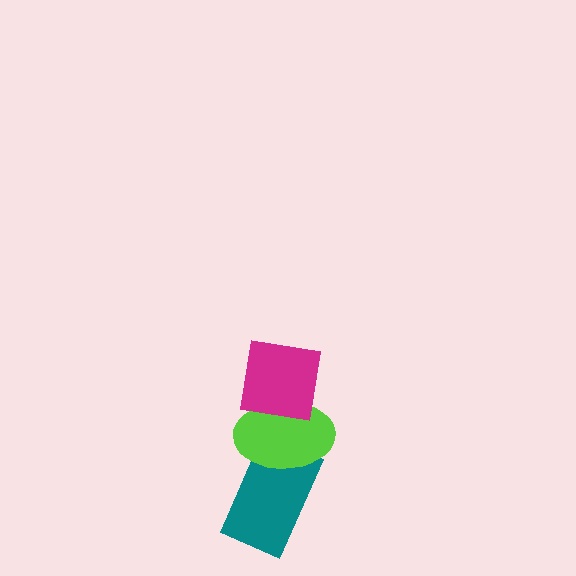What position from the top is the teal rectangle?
The teal rectangle is 3rd from the top.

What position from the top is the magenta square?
The magenta square is 1st from the top.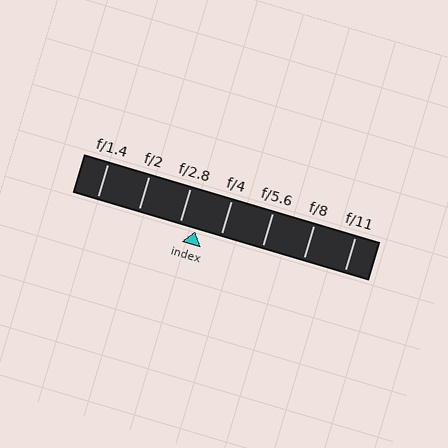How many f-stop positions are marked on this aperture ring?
There are 7 f-stop positions marked.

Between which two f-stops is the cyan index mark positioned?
The index mark is between f/2.8 and f/4.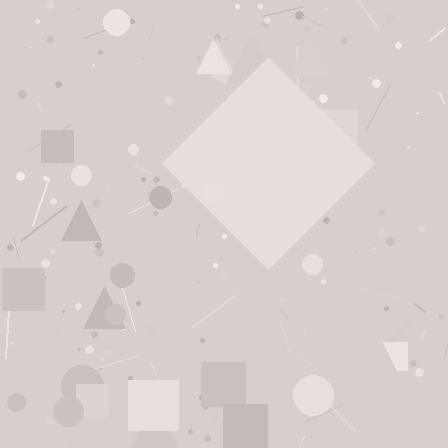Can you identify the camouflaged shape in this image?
The camouflaged shape is a diamond.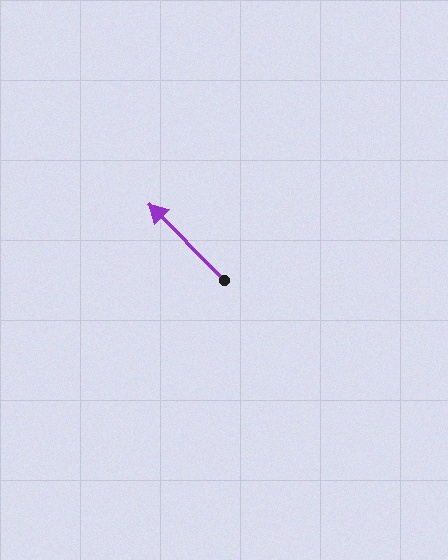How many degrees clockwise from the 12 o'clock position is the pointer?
Approximately 315 degrees.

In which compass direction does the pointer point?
Northwest.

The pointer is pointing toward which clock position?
Roughly 11 o'clock.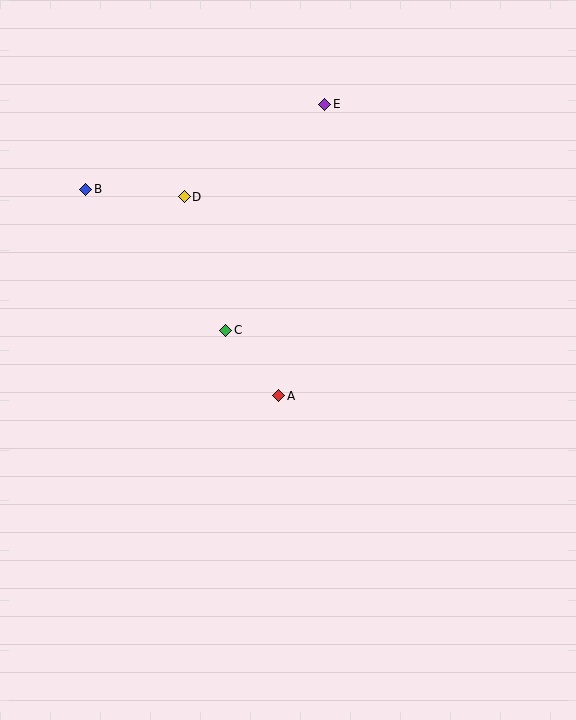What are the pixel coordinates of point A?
Point A is at (279, 396).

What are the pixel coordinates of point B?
Point B is at (86, 189).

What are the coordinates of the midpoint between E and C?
The midpoint between E and C is at (275, 217).